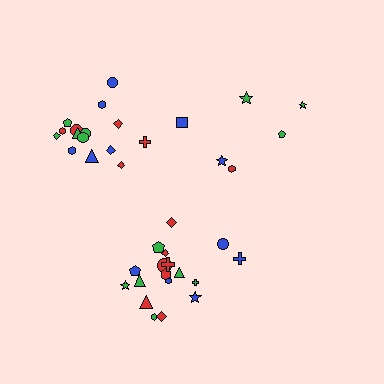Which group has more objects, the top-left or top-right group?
The top-left group.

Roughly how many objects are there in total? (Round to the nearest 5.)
Roughly 40 objects in total.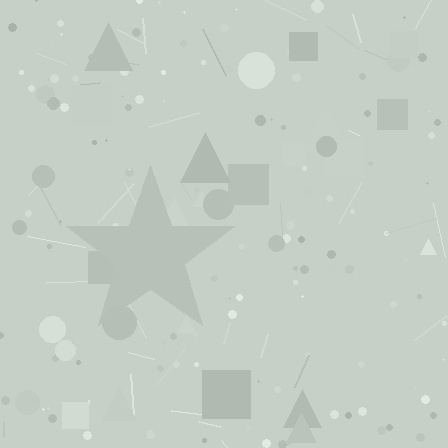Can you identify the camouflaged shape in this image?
The camouflaged shape is a star.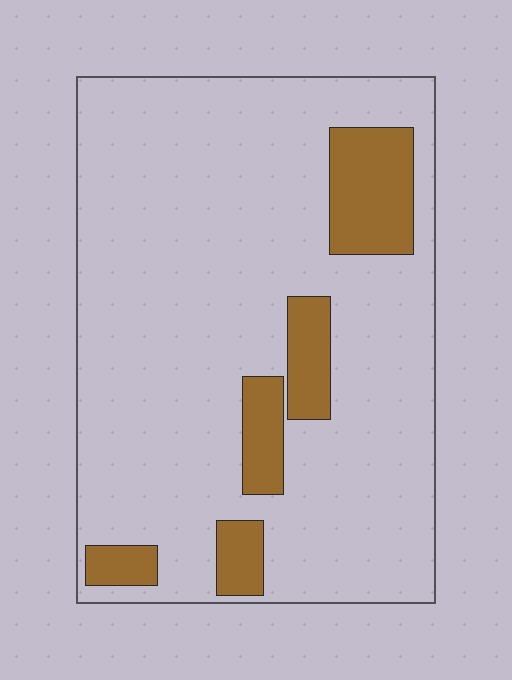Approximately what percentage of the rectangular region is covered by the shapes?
Approximately 15%.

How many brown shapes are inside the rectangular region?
5.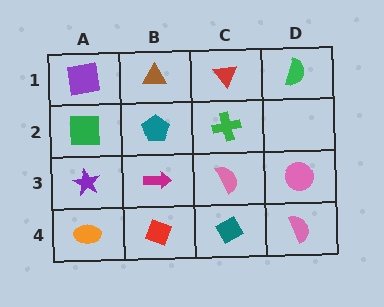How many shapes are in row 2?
3 shapes.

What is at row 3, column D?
A pink circle.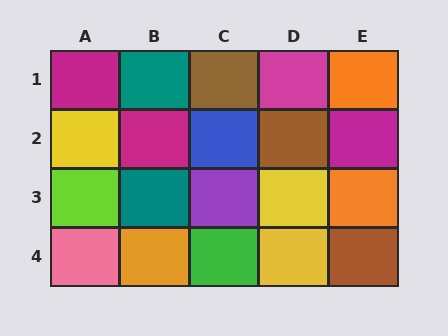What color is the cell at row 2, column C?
Blue.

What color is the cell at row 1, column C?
Brown.